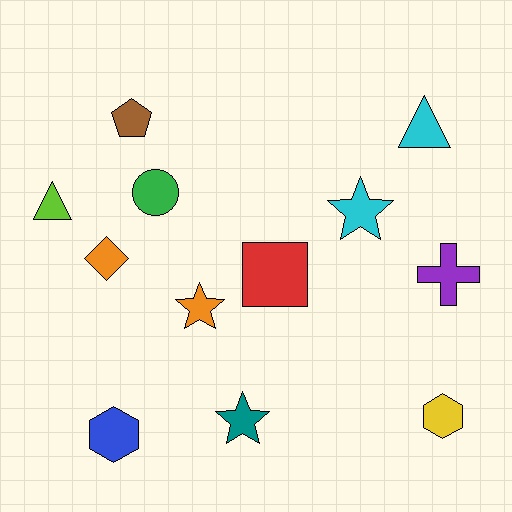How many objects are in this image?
There are 12 objects.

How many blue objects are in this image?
There is 1 blue object.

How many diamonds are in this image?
There is 1 diamond.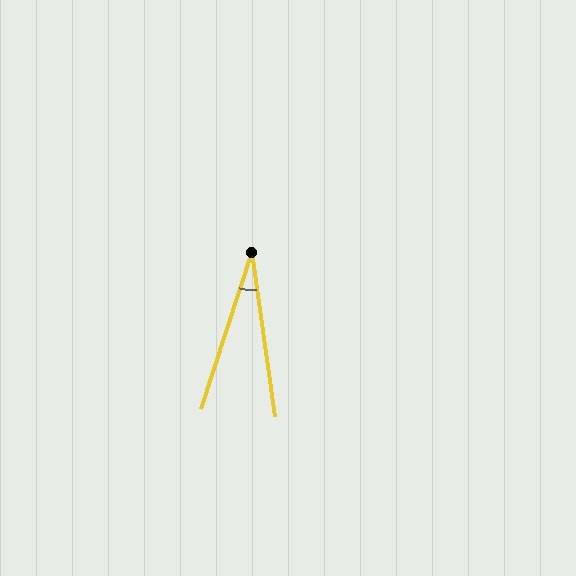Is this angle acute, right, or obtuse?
It is acute.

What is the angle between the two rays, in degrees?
Approximately 26 degrees.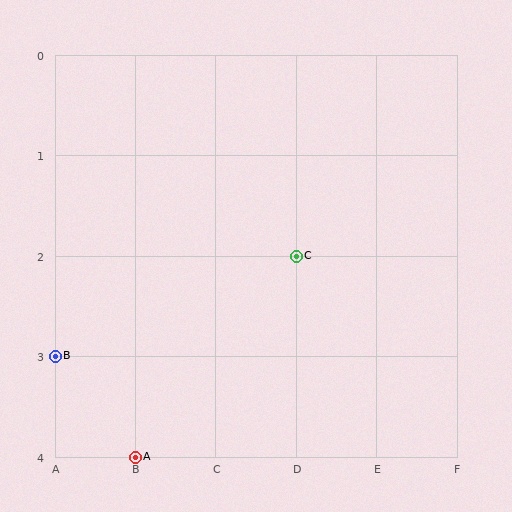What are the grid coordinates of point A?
Point A is at grid coordinates (B, 4).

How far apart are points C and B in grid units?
Points C and B are 3 columns and 1 row apart (about 3.2 grid units diagonally).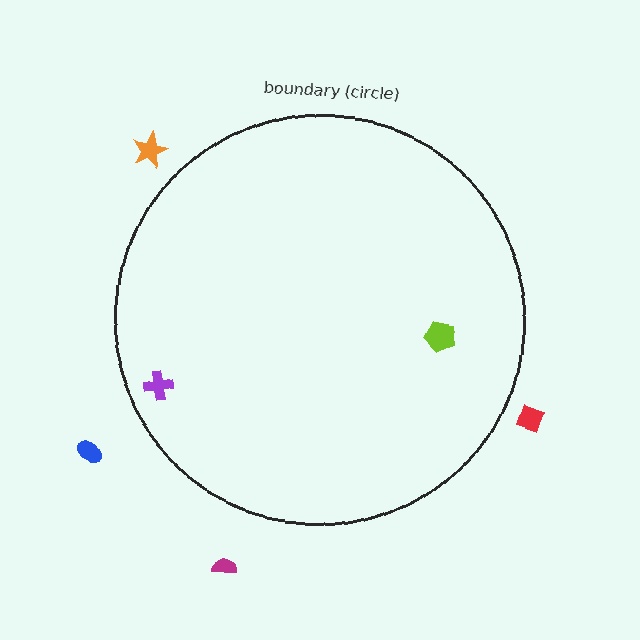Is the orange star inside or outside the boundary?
Outside.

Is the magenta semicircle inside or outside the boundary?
Outside.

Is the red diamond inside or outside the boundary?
Outside.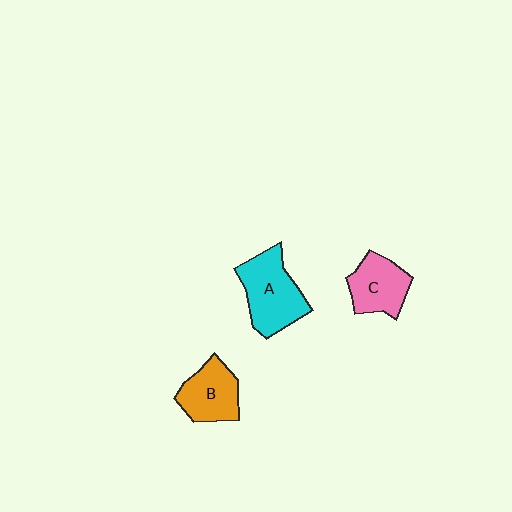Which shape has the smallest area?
Shape C (pink).